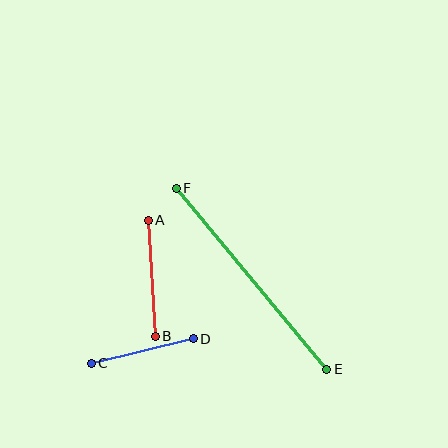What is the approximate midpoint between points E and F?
The midpoint is at approximately (252, 279) pixels.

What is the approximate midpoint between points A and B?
The midpoint is at approximately (152, 278) pixels.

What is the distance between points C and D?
The distance is approximately 105 pixels.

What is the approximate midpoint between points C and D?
The midpoint is at approximately (142, 351) pixels.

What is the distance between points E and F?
The distance is approximately 235 pixels.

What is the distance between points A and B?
The distance is approximately 116 pixels.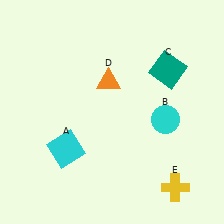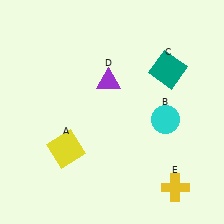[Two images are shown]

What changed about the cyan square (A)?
In Image 1, A is cyan. In Image 2, it changed to yellow.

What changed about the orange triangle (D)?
In Image 1, D is orange. In Image 2, it changed to purple.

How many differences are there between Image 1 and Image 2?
There are 2 differences between the two images.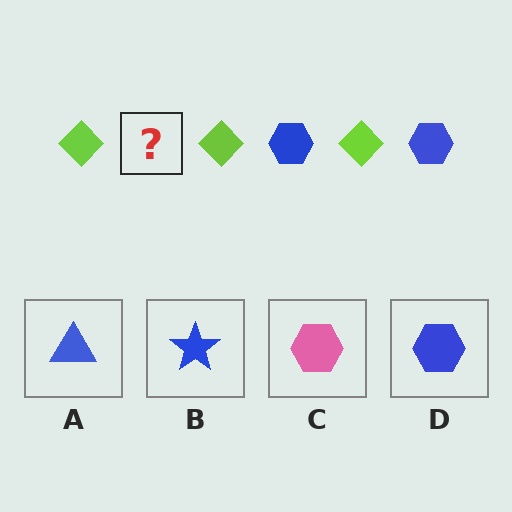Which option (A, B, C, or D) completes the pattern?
D.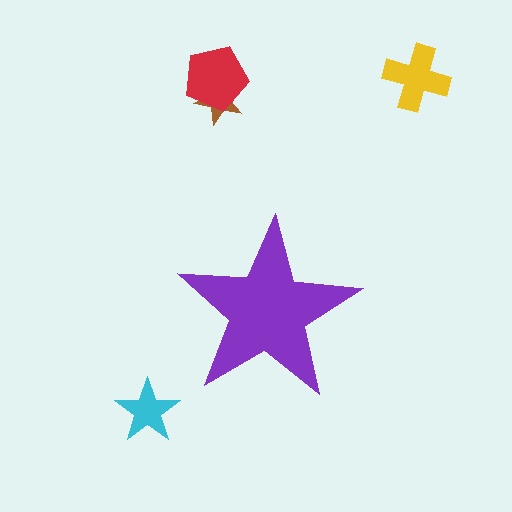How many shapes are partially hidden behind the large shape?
0 shapes are partially hidden.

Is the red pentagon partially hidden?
No, the red pentagon is fully visible.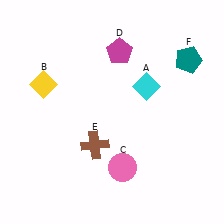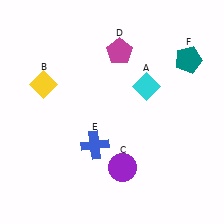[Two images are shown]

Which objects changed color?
C changed from pink to purple. E changed from brown to blue.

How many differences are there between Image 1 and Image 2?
There are 2 differences between the two images.